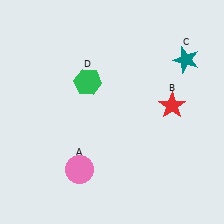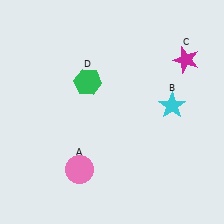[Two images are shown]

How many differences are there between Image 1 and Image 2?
There are 2 differences between the two images.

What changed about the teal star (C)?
In Image 1, C is teal. In Image 2, it changed to magenta.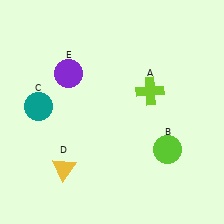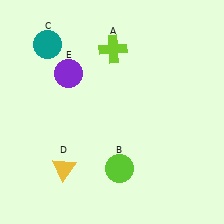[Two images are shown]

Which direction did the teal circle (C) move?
The teal circle (C) moved up.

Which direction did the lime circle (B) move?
The lime circle (B) moved left.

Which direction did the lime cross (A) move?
The lime cross (A) moved up.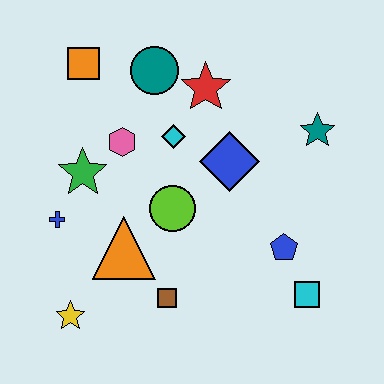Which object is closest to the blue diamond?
The cyan diamond is closest to the blue diamond.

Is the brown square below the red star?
Yes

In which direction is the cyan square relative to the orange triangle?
The cyan square is to the right of the orange triangle.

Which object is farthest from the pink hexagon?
The cyan square is farthest from the pink hexagon.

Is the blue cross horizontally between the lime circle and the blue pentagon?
No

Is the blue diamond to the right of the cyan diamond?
Yes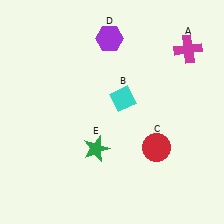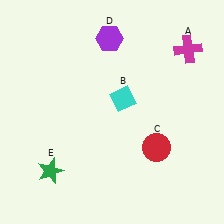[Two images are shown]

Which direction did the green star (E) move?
The green star (E) moved left.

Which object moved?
The green star (E) moved left.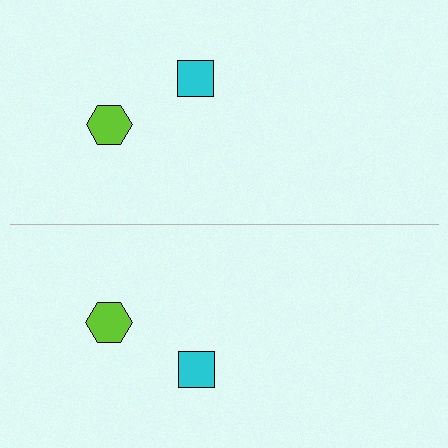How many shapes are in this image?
There are 4 shapes in this image.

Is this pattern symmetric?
Yes, this pattern has bilateral (reflection) symmetry.